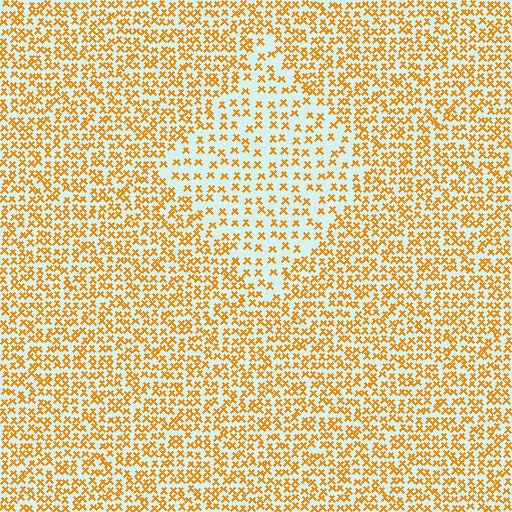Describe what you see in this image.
The image contains small orange elements arranged at two different densities. A diamond-shaped region is visible where the elements are less densely packed than the surrounding area.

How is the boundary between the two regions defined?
The boundary is defined by a change in element density (approximately 1.9x ratio). All elements are the same color, size, and shape.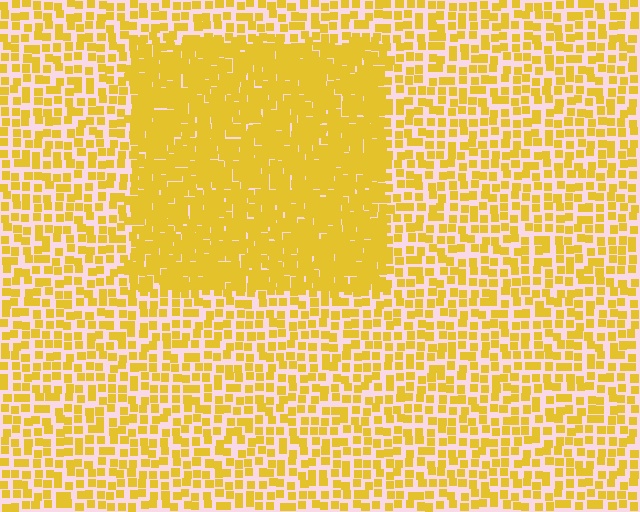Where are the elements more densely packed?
The elements are more densely packed inside the rectangle boundary.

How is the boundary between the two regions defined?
The boundary is defined by a change in element density (approximately 2.1x ratio). All elements are the same color, size, and shape.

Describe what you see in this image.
The image contains small yellow elements arranged at two different densities. A rectangle-shaped region is visible where the elements are more densely packed than the surrounding area.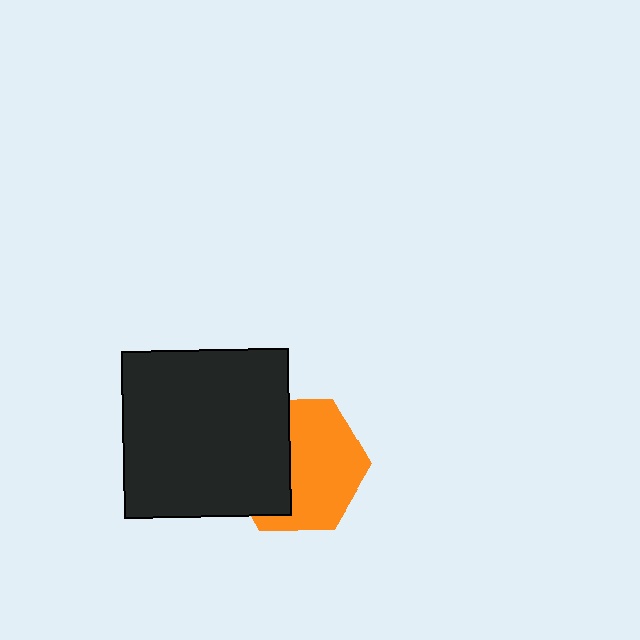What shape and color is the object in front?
The object in front is a black square.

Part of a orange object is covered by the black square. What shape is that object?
It is a hexagon.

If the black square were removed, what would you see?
You would see the complete orange hexagon.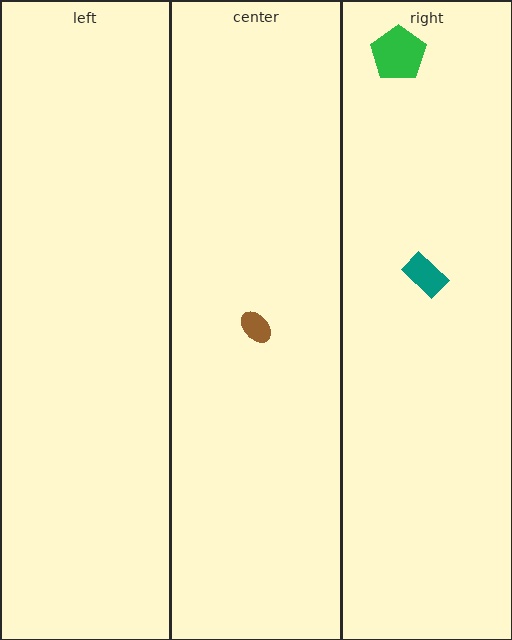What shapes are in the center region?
The brown ellipse.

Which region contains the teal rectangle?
The right region.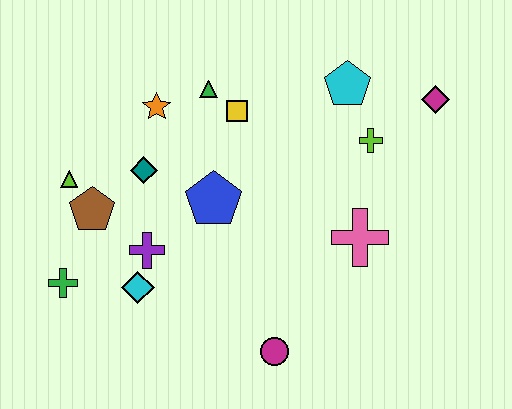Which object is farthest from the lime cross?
The green cross is farthest from the lime cross.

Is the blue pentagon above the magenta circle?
Yes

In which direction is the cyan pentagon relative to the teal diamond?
The cyan pentagon is to the right of the teal diamond.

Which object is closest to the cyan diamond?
The purple cross is closest to the cyan diamond.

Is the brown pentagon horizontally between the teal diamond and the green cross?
Yes